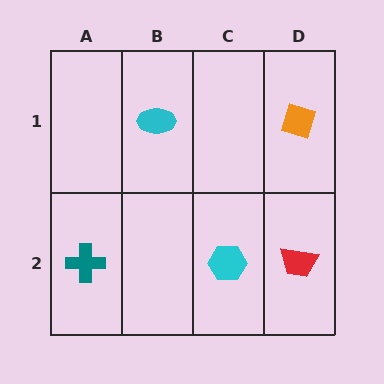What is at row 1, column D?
An orange diamond.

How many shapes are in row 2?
3 shapes.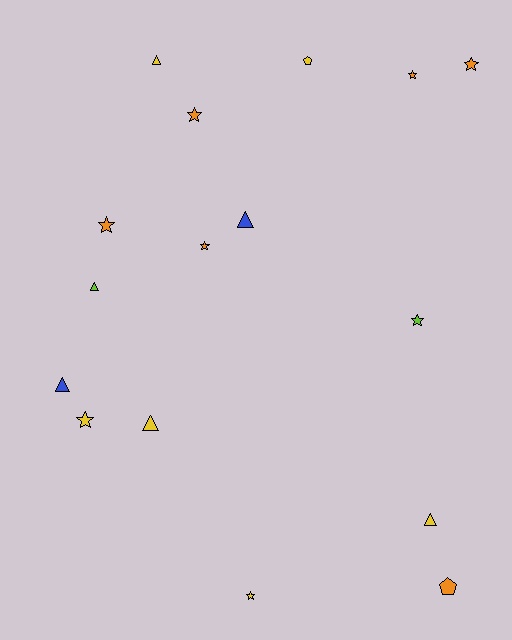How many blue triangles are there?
There are 2 blue triangles.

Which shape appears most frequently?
Star, with 8 objects.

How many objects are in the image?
There are 16 objects.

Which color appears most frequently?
Orange, with 6 objects.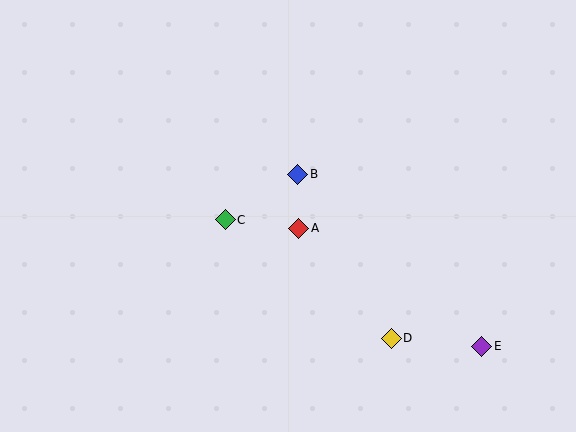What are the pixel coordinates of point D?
Point D is at (391, 338).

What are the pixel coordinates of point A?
Point A is at (299, 228).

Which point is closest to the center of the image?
Point A at (299, 228) is closest to the center.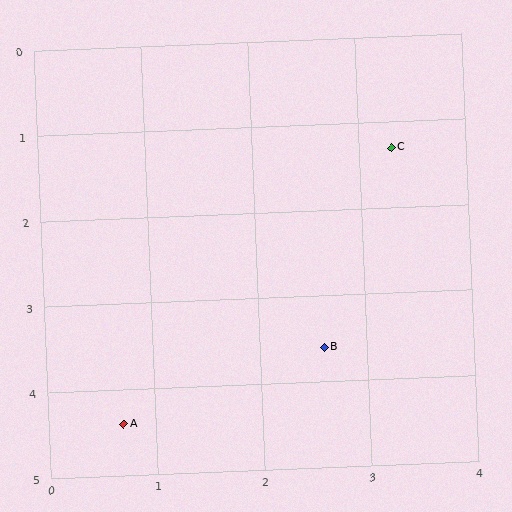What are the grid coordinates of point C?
Point C is at approximately (3.3, 1.3).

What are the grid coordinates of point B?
Point B is at approximately (2.6, 3.6).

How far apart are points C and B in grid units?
Points C and B are about 2.4 grid units apart.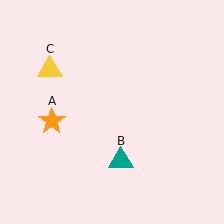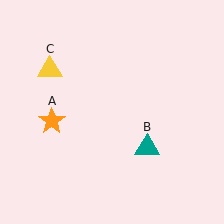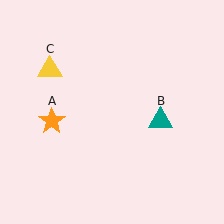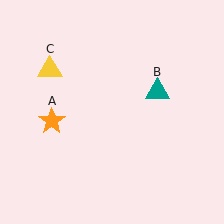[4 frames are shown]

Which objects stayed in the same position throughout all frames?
Orange star (object A) and yellow triangle (object C) remained stationary.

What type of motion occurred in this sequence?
The teal triangle (object B) rotated counterclockwise around the center of the scene.